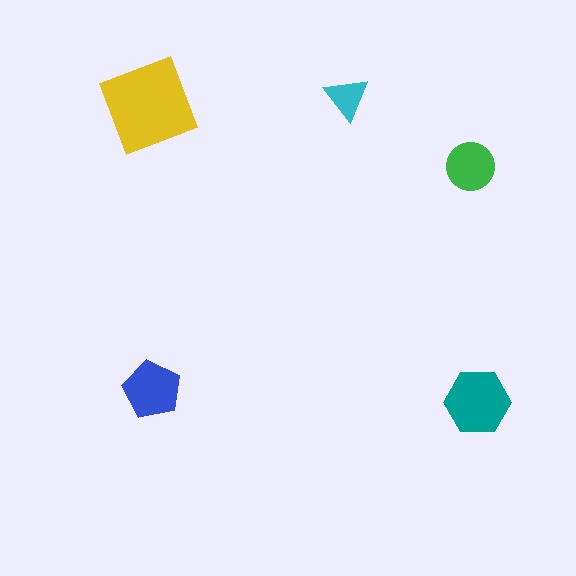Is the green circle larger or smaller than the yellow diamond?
Smaller.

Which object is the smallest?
The cyan triangle.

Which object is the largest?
The yellow diamond.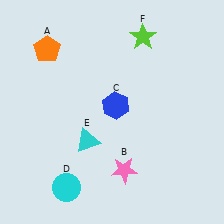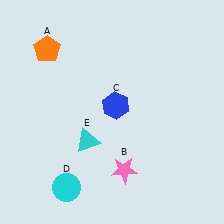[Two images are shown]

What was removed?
The lime star (F) was removed in Image 2.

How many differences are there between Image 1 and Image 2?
There is 1 difference between the two images.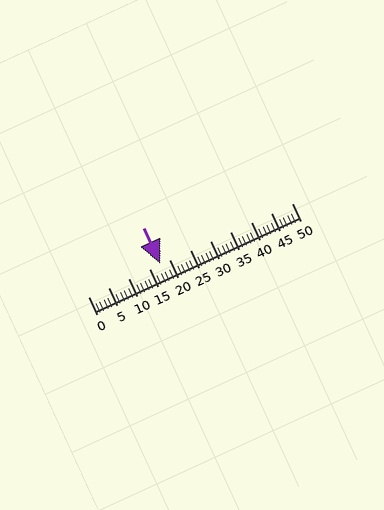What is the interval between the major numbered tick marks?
The major tick marks are spaced 5 units apart.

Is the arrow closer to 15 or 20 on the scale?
The arrow is closer to 20.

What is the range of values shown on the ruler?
The ruler shows values from 0 to 50.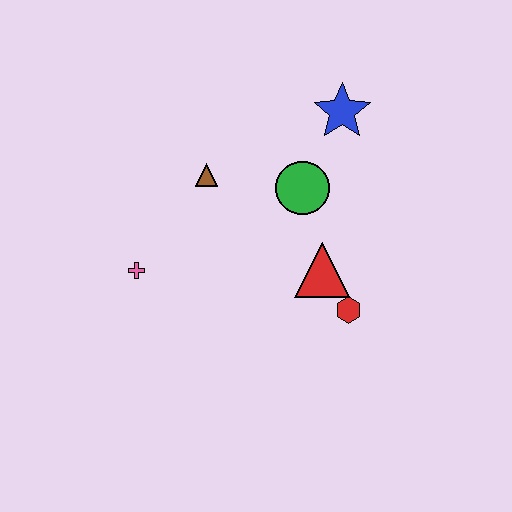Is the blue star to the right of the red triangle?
Yes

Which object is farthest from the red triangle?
The pink cross is farthest from the red triangle.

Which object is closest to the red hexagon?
The red triangle is closest to the red hexagon.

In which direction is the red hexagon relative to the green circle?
The red hexagon is below the green circle.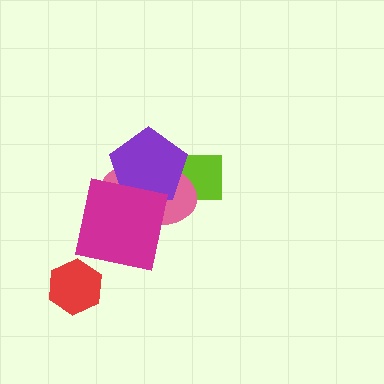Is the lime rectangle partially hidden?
Yes, it is partially covered by another shape.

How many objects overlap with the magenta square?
2 objects overlap with the magenta square.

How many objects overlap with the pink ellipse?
3 objects overlap with the pink ellipse.